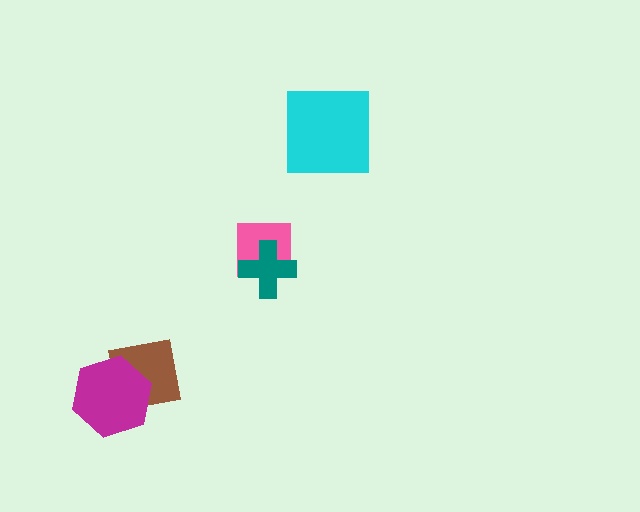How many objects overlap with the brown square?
1 object overlaps with the brown square.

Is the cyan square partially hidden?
No, no other shape covers it.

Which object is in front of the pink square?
The teal cross is in front of the pink square.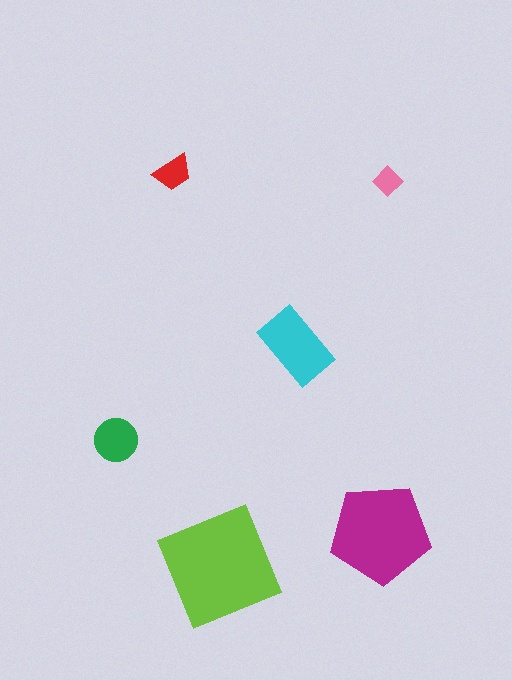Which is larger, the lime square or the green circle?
The lime square.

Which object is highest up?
The red trapezoid is topmost.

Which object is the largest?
The lime square.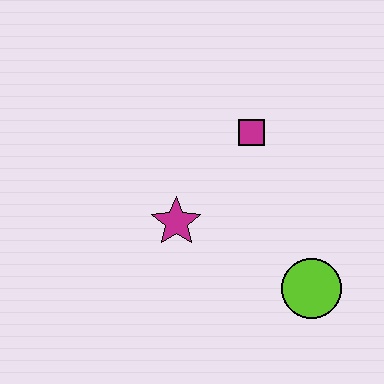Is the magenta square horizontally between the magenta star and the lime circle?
Yes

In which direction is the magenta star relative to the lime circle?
The magenta star is to the left of the lime circle.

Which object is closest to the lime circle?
The magenta star is closest to the lime circle.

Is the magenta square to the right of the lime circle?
No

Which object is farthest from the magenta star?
The lime circle is farthest from the magenta star.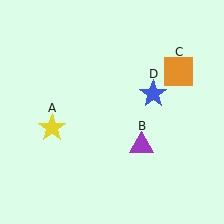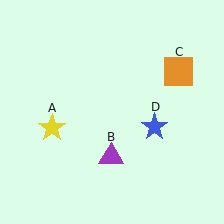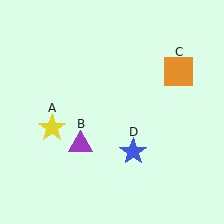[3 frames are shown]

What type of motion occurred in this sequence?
The purple triangle (object B), blue star (object D) rotated clockwise around the center of the scene.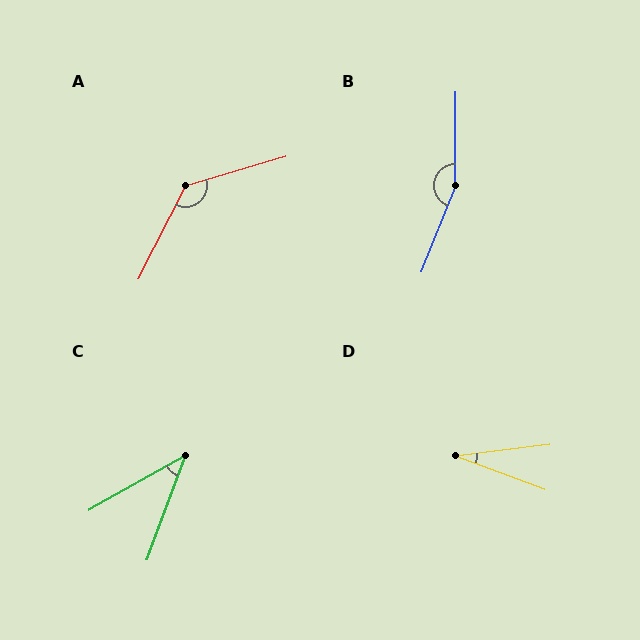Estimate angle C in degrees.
Approximately 40 degrees.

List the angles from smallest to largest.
D (28°), C (40°), A (133°), B (158°).